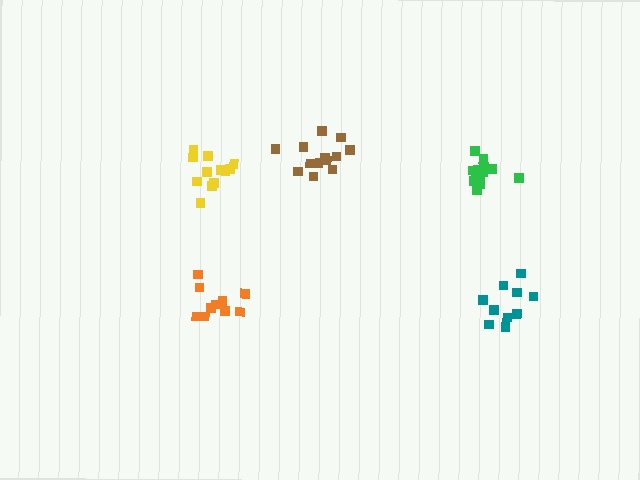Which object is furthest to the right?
The teal cluster is rightmost.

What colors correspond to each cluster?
The clusters are colored: brown, teal, orange, green, yellow.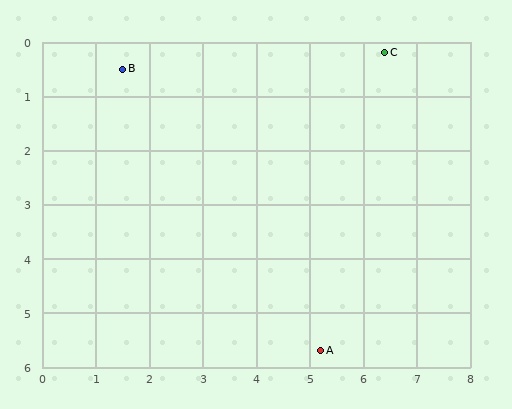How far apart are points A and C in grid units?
Points A and C are about 5.6 grid units apart.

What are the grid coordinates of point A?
Point A is at approximately (5.2, 5.7).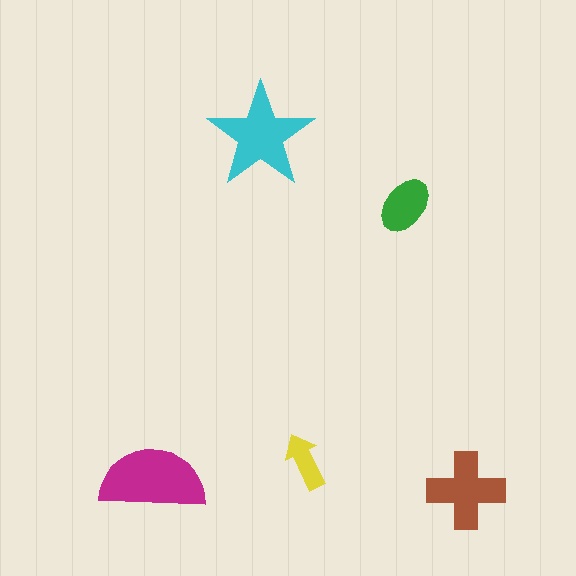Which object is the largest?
The magenta semicircle.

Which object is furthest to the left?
The magenta semicircle is leftmost.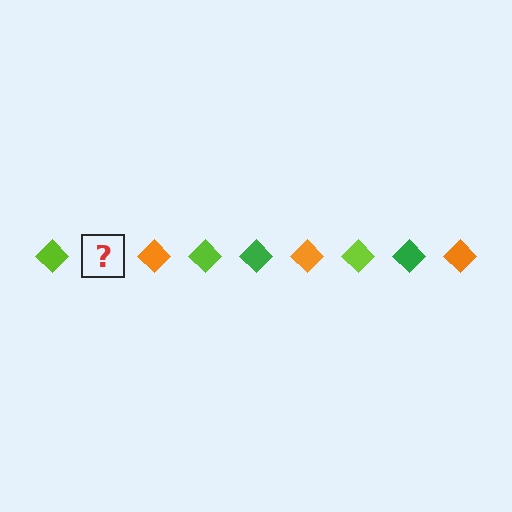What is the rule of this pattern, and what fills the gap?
The rule is that the pattern cycles through lime, green, orange diamonds. The gap should be filled with a green diamond.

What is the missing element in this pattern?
The missing element is a green diamond.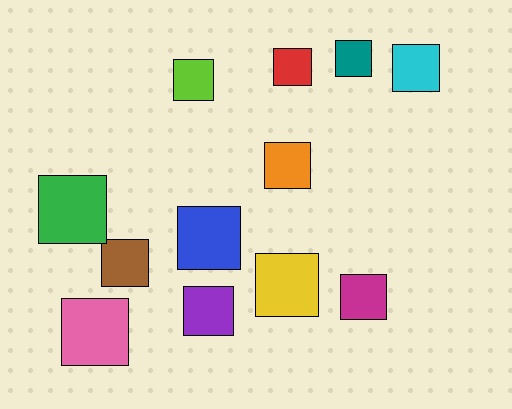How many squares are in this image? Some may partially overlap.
There are 12 squares.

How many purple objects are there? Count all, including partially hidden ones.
There is 1 purple object.